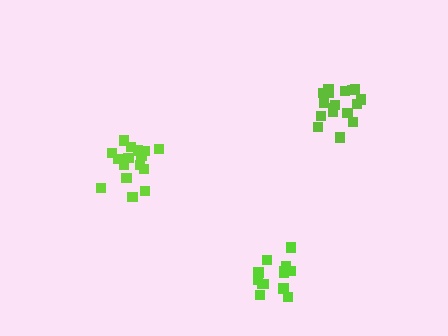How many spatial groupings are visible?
There are 3 spatial groupings.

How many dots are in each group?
Group 1: 13 dots, Group 2: 17 dots, Group 3: 18 dots (48 total).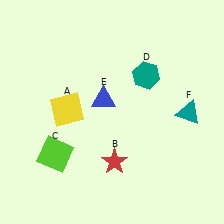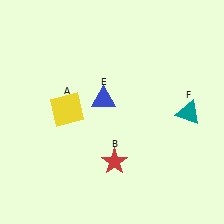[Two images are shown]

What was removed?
The lime square (C), the teal hexagon (D) were removed in Image 2.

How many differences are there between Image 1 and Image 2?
There are 2 differences between the two images.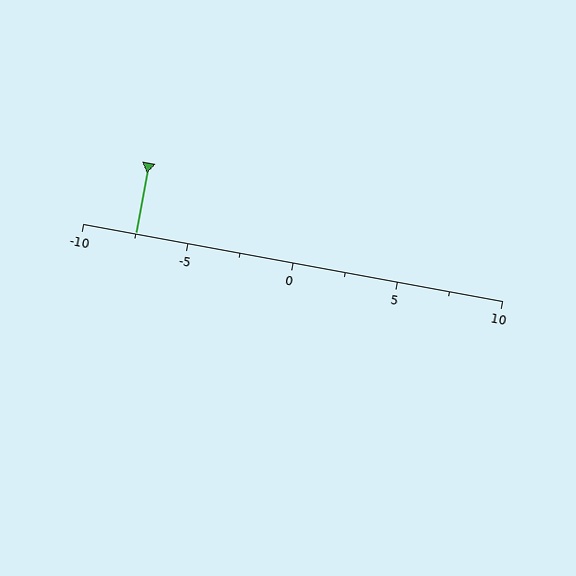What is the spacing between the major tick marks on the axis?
The major ticks are spaced 5 apart.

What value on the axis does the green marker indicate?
The marker indicates approximately -7.5.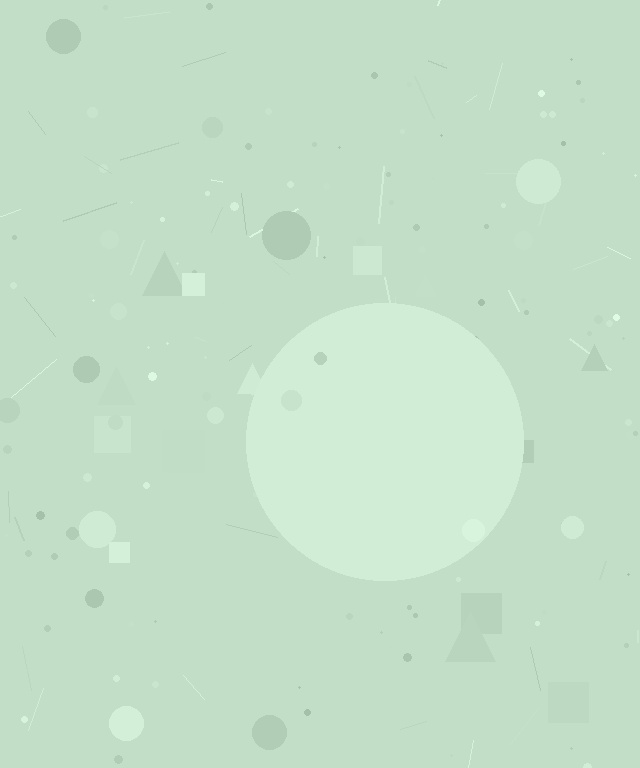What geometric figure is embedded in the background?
A circle is embedded in the background.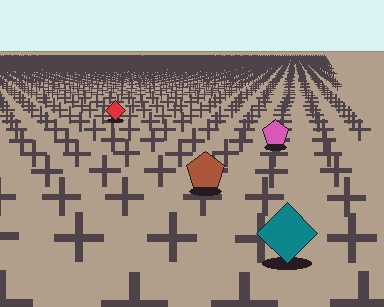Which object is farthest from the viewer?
The red diamond is farthest from the viewer. It appears smaller and the ground texture around it is denser.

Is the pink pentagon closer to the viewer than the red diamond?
Yes. The pink pentagon is closer — you can tell from the texture gradient: the ground texture is coarser near it.